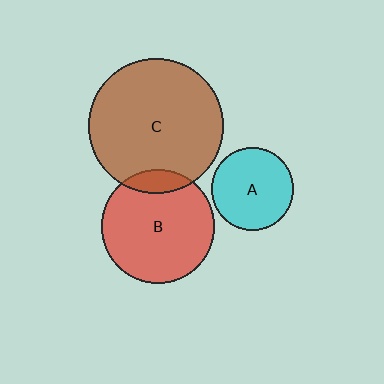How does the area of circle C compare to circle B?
Approximately 1.4 times.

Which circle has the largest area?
Circle C (brown).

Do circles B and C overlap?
Yes.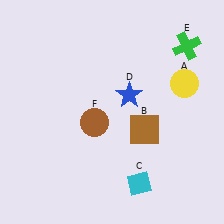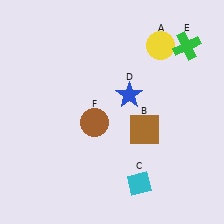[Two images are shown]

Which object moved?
The yellow circle (A) moved up.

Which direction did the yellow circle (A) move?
The yellow circle (A) moved up.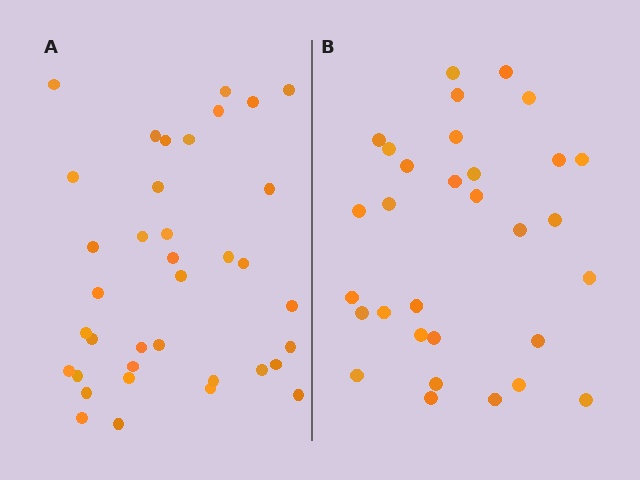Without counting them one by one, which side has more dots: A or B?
Region A (the left region) has more dots.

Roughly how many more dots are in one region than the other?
Region A has about 6 more dots than region B.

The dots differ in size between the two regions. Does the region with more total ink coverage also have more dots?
No. Region B has more total ink coverage because its dots are larger, but region A actually contains more individual dots. Total area can be misleading — the number of items is what matters here.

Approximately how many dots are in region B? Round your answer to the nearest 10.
About 30 dots. (The exact count is 31, which rounds to 30.)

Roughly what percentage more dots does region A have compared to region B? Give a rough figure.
About 20% more.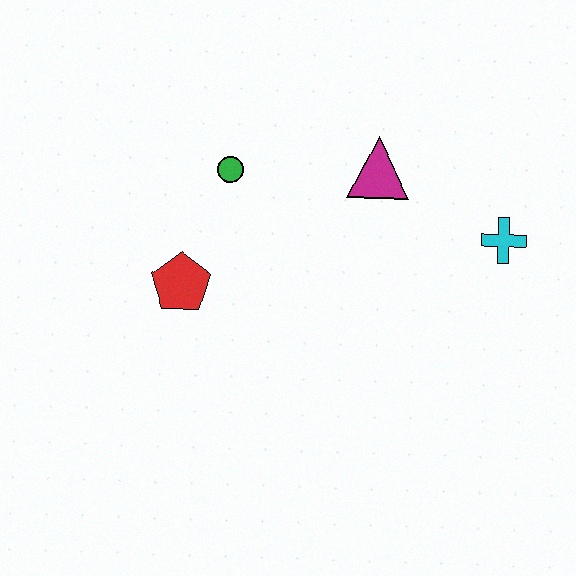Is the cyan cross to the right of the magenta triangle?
Yes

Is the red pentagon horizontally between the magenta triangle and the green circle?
No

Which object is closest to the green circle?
The red pentagon is closest to the green circle.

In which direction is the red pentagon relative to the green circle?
The red pentagon is below the green circle.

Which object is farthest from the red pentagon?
The cyan cross is farthest from the red pentagon.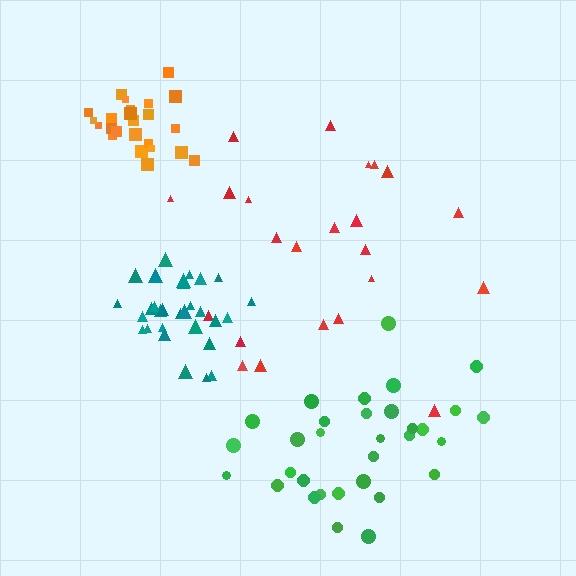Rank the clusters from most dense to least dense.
teal, orange, green, red.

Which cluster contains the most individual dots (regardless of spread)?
Green (32).